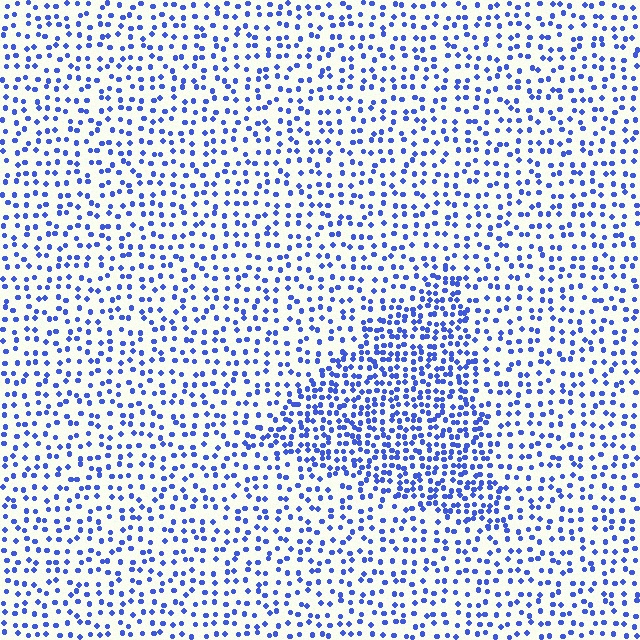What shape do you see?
I see a triangle.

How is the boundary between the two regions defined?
The boundary is defined by a change in element density (approximately 1.9x ratio). All elements are the same color, size, and shape.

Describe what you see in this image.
The image contains small blue elements arranged at two different densities. A triangle-shaped region is visible where the elements are more densely packed than the surrounding area.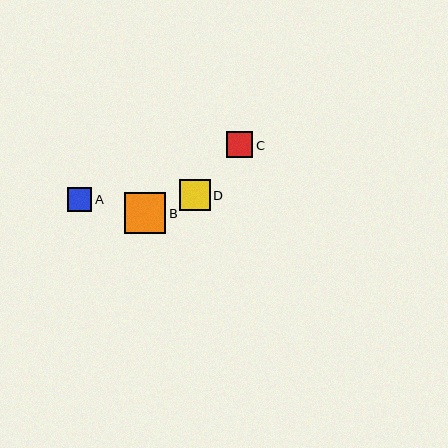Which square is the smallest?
Square A is the smallest with a size of approximately 24 pixels.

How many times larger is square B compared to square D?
Square B is approximately 1.3 times the size of square D.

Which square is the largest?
Square B is the largest with a size of approximately 41 pixels.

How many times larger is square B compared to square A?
Square B is approximately 1.7 times the size of square A.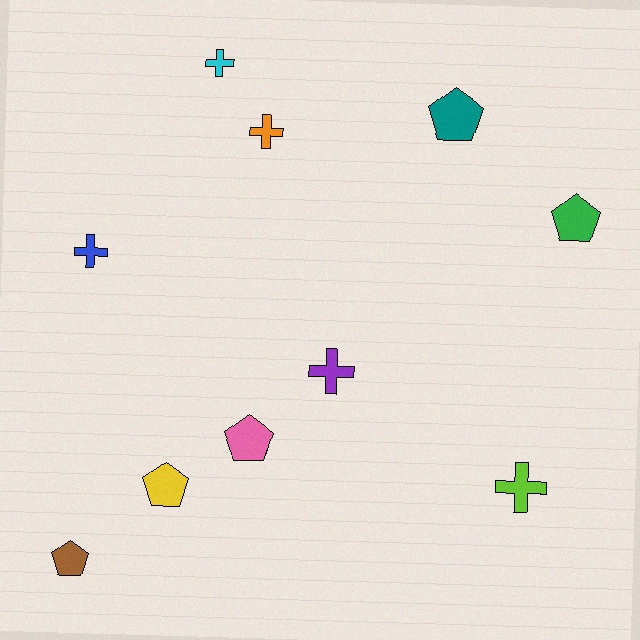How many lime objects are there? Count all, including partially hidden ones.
There is 1 lime object.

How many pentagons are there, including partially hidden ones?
There are 5 pentagons.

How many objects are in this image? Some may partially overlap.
There are 10 objects.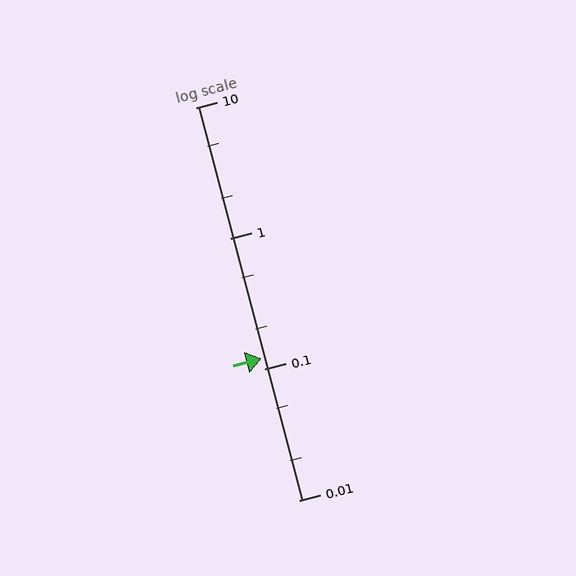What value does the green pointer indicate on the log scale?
The pointer indicates approximately 0.12.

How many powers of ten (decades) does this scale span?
The scale spans 3 decades, from 0.01 to 10.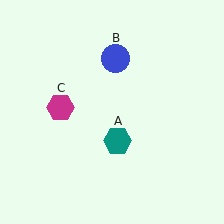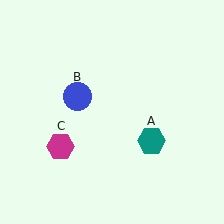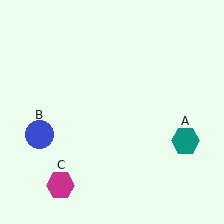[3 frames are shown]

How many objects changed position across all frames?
3 objects changed position: teal hexagon (object A), blue circle (object B), magenta hexagon (object C).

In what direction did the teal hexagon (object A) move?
The teal hexagon (object A) moved right.